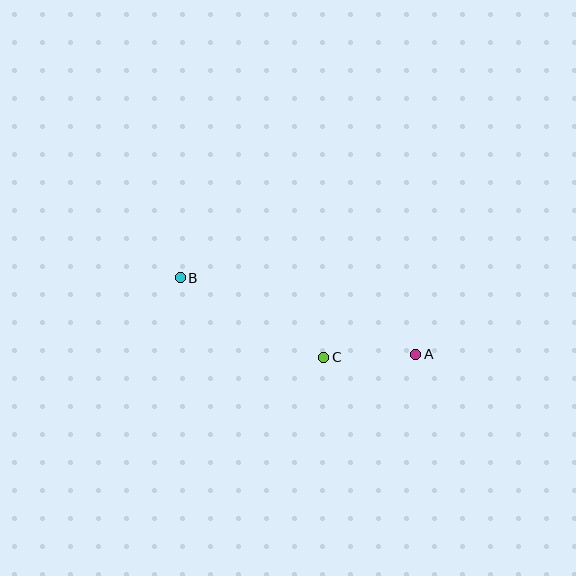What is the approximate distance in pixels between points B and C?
The distance between B and C is approximately 164 pixels.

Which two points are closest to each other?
Points A and C are closest to each other.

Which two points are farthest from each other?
Points A and B are farthest from each other.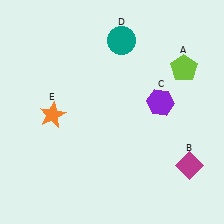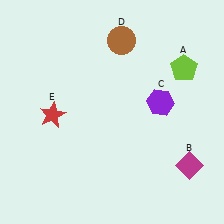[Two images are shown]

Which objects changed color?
D changed from teal to brown. E changed from orange to red.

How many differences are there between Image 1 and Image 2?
There are 2 differences between the two images.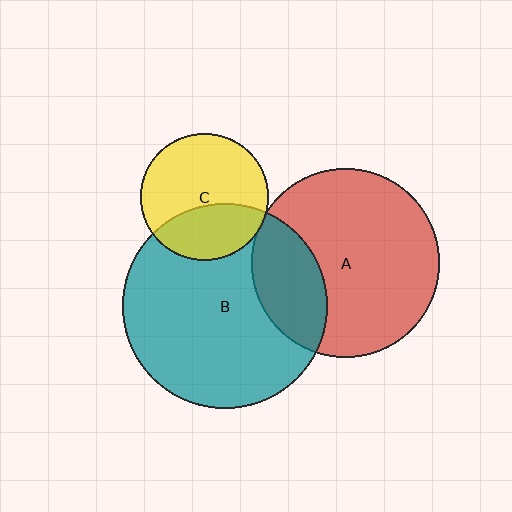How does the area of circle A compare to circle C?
Approximately 2.2 times.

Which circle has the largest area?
Circle B (teal).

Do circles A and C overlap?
Yes.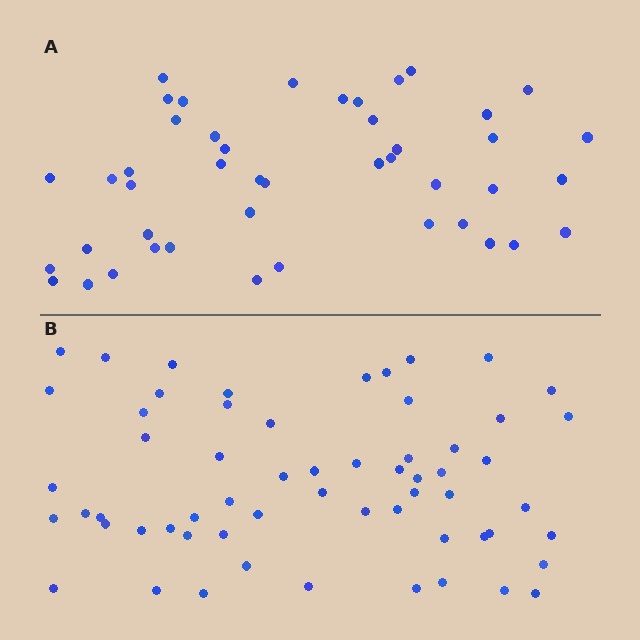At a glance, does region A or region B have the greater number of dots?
Region B (the bottom region) has more dots.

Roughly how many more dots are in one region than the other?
Region B has approximately 15 more dots than region A.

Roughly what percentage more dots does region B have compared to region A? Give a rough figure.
About 35% more.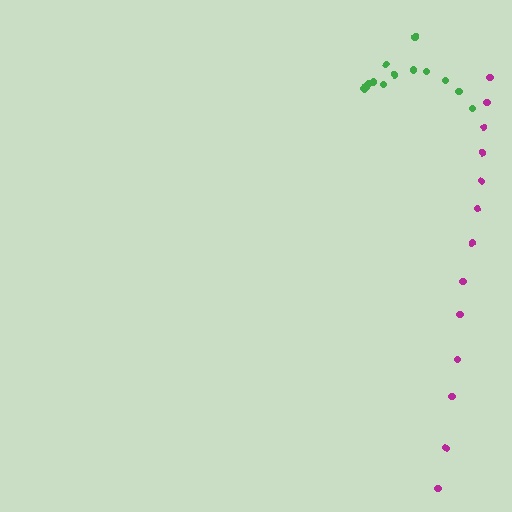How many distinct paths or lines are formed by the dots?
There are 2 distinct paths.